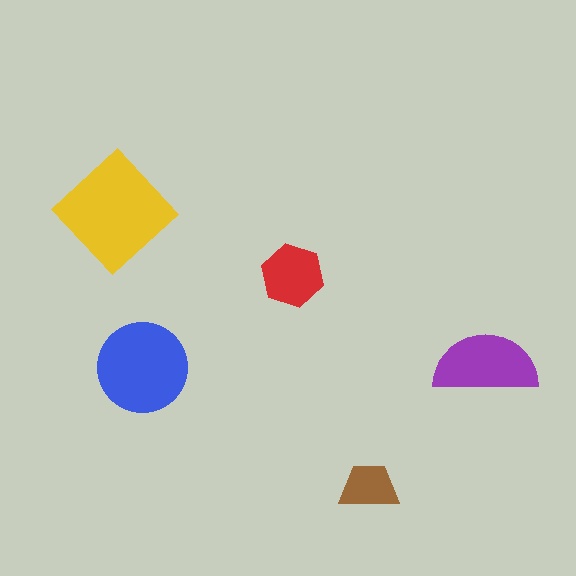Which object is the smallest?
The brown trapezoid.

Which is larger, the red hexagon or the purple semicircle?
The purple semicircle.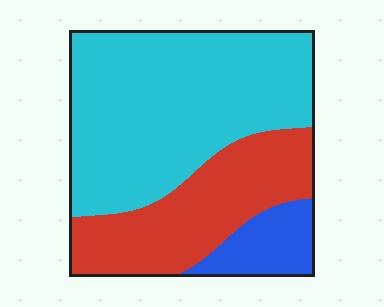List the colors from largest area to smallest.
From largest to smallest: cyan, red, blue.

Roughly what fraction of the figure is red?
Red takes up about one third (1/3) of the figure.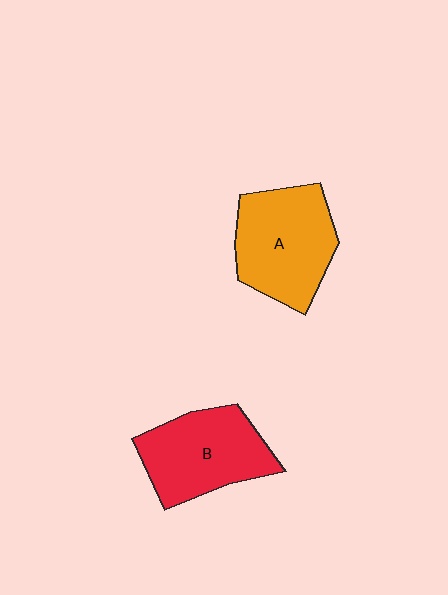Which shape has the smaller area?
Shape B (red).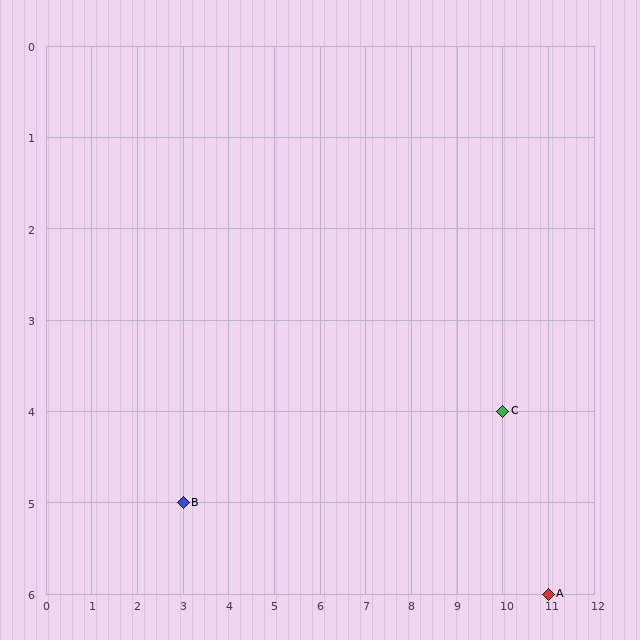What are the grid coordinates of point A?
Point A is at grid coordinates (11, 6).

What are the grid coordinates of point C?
Point C is at grid coordinates (10, 4).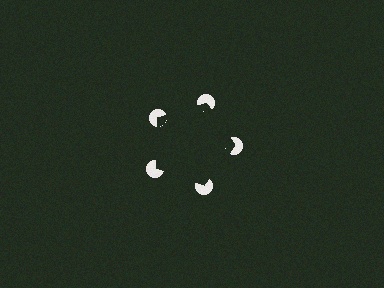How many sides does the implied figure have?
5 sides.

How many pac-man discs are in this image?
There are 5 — one at each vertex of the illusory pentagon.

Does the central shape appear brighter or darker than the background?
It typically appears slightly darker than the background, even though no actual brightness change is drawn.